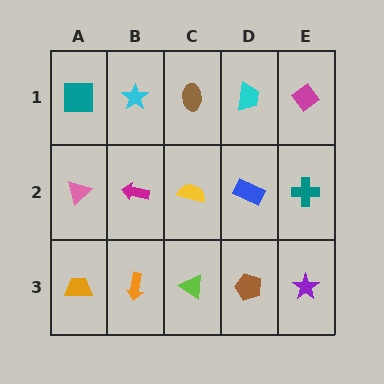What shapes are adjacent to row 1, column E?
A teal cross (row 2, column E), a cyan trapezoid (row 1, column D).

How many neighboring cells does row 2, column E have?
3.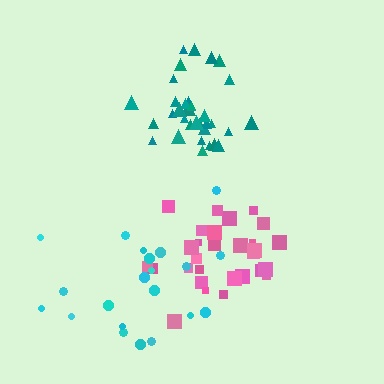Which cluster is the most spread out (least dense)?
Cyan.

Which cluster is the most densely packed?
Teal.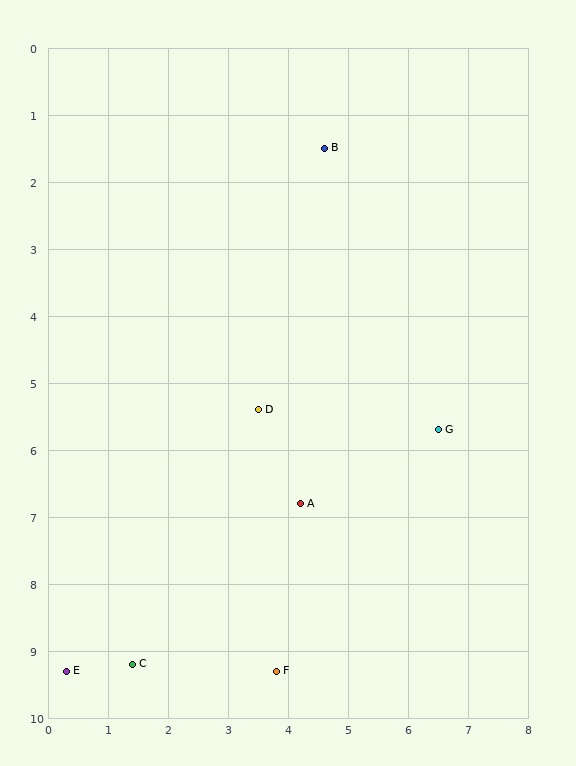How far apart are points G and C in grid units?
Points G and C are about 6.2 grid units apart.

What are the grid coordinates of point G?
Point G is at approximately (6.5, 5.7).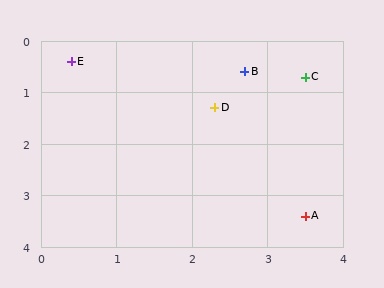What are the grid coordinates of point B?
Point B is at approximately (2.7, 0.6).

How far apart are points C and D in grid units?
Points C and D are about 1.3 grid units apart.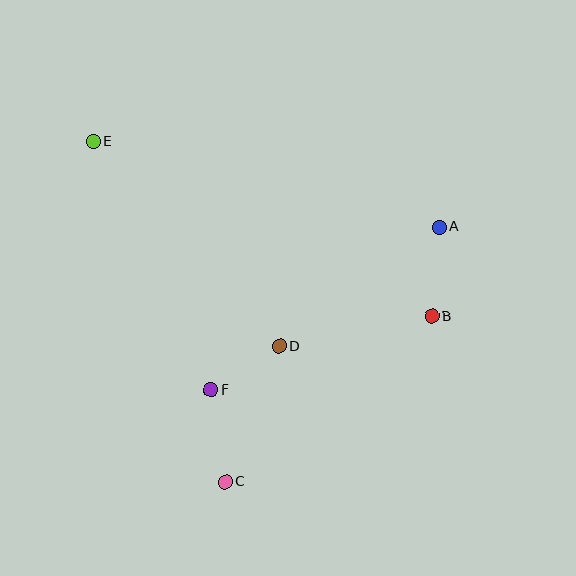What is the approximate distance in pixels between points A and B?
The distance between A and B is approximately 90 pixels.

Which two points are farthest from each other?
Points B and E are farthest from each other.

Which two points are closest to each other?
Points D and F are closest to each other.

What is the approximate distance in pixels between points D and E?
The distance between D and E is approximately 277 pixels.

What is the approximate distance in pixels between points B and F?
The distance between B and F is approximately 233 pixels.